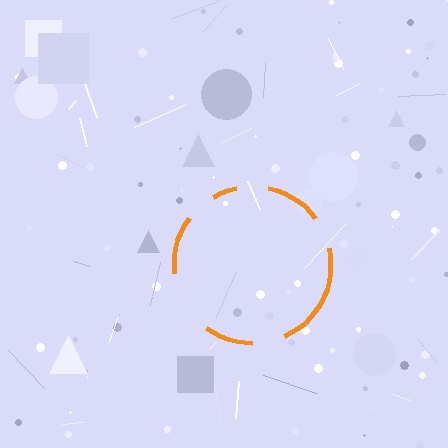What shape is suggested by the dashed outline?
The dashed outline suggests a circle.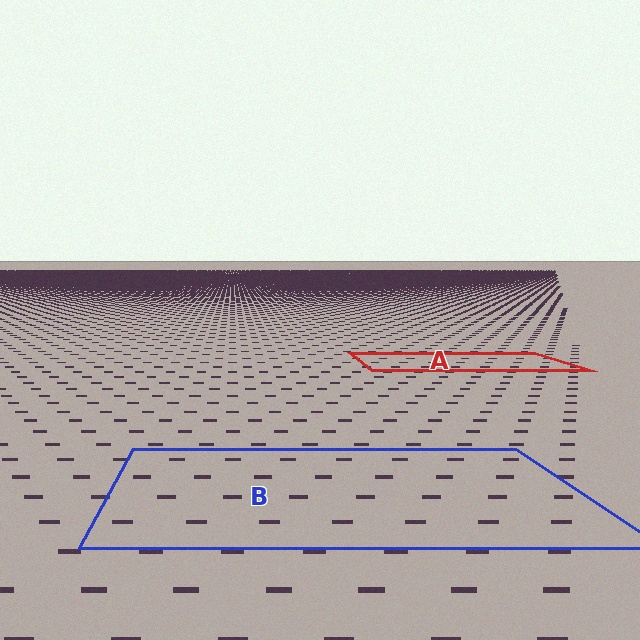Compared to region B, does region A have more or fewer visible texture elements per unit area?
Region A has more texture elements per unit area — they are packed more densely because it is farther away.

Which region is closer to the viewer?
Region B is closer. The texture elements there are larger and more spread out.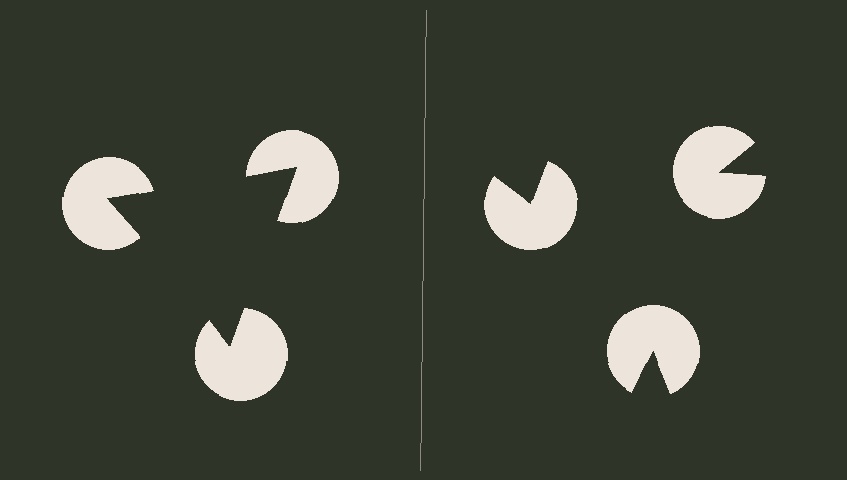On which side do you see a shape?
An illusory triangle appears on the left side. On the right side the wedge cuts are rotated, so no coherent shape forms.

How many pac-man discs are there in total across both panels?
6 — 3 on each side.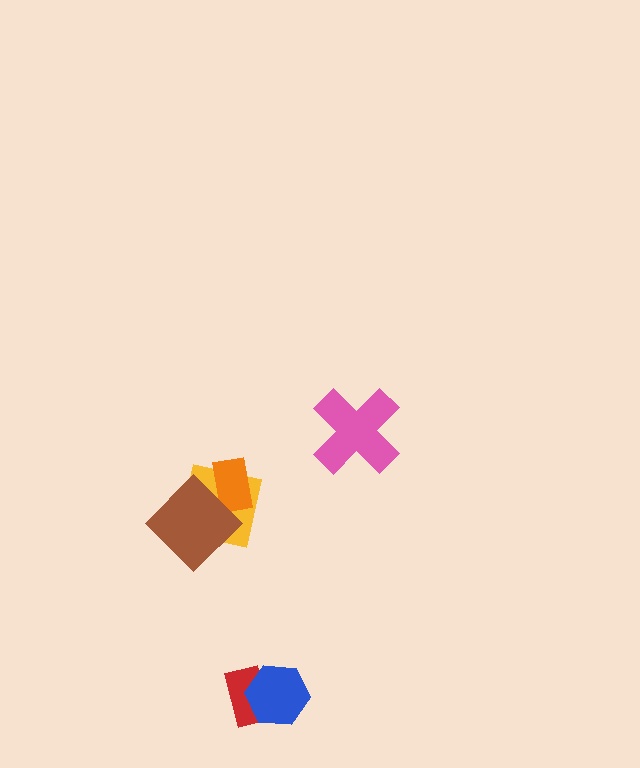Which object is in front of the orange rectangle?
The brown diamond is in front of the orange rectangle.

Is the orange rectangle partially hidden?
Yes, it is partially covered by another shape.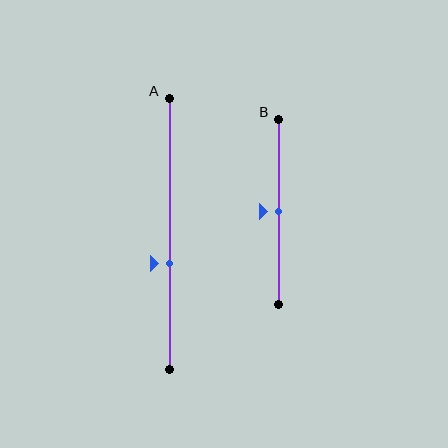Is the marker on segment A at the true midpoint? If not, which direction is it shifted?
No, the marker on segment A is shifted downward by about 11% of the segment length.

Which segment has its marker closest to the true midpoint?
Segment B has its marker closest to the true midpoint.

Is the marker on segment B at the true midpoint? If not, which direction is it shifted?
Yes, the marker on segment B is at the true midpoint.